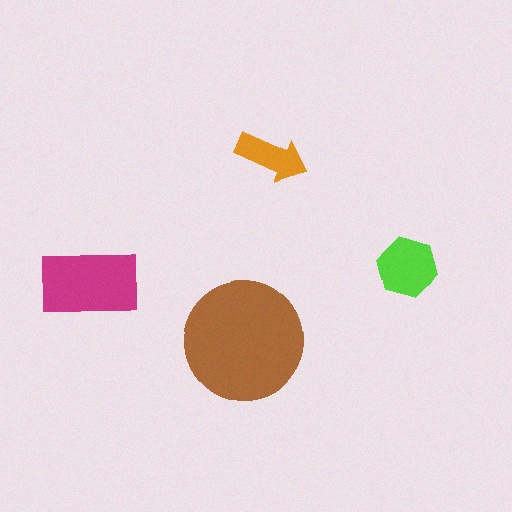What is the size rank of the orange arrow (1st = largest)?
4th.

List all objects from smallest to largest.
The orange arrow, the lime hexagon, the magenta rectangle, the brown circle.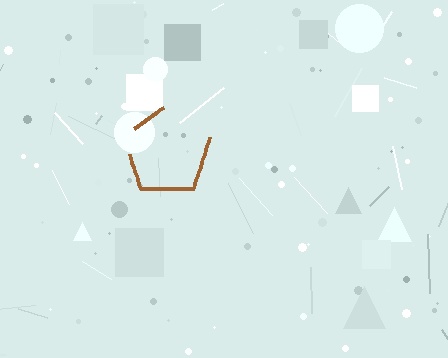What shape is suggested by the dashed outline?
The dashed outline suggests a pentagon.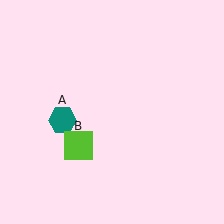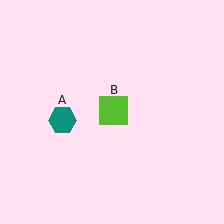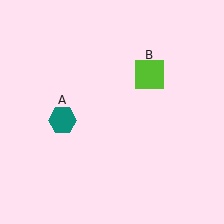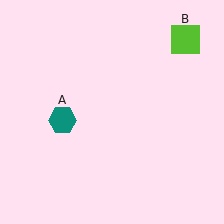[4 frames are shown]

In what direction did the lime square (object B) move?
The lime square (object B) moved up and to the right.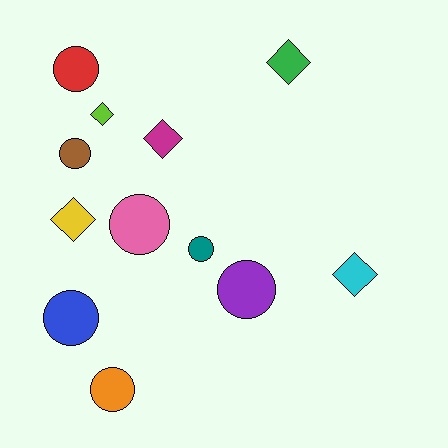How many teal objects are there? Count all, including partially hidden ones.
There is 1 teal object.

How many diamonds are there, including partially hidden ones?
There are 5 diamonds.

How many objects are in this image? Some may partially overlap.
There are 12 objects.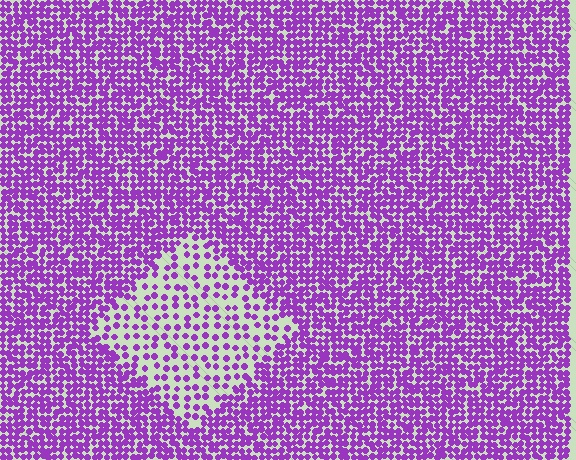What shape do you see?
I see a diamond.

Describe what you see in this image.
The image contains small purple elements arranged at two different densities. A diamond-shaped region is visible where the elements are less densely packed than the surrounding area.